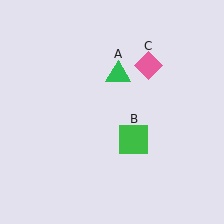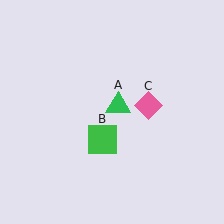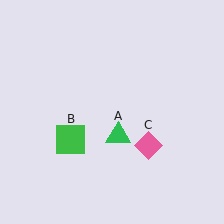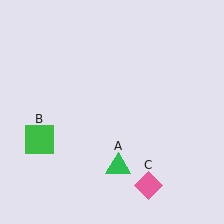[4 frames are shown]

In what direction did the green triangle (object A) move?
The green triangle (object A) moved down.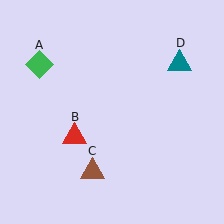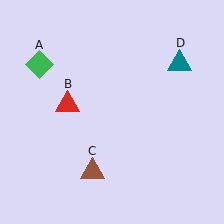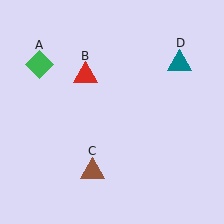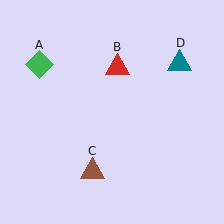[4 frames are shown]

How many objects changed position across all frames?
1 object changed position: red triangle (object B).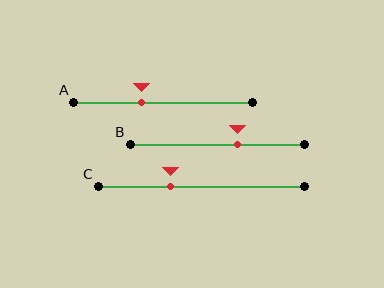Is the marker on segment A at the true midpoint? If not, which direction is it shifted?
No, the marker on segment A is shifted to the left by about 12% of the segment length.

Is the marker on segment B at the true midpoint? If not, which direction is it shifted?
No, the marker on segment B is shifted to the right by about 12% of the segment length.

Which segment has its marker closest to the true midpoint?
Segment B has its marker closest to the true midpoint.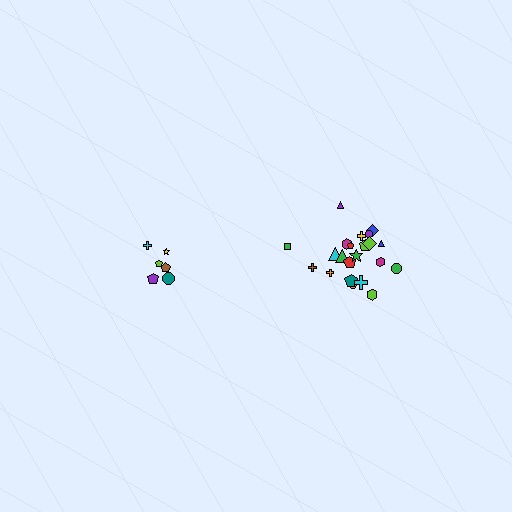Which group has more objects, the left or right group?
The right group.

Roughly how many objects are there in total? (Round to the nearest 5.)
Roughly 30 objects in total.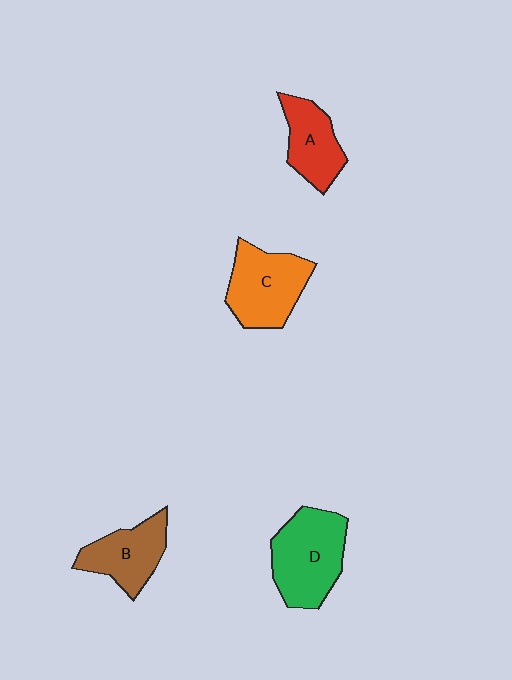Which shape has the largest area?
Shape D (green).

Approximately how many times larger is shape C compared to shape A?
Approximately 1.4 times.